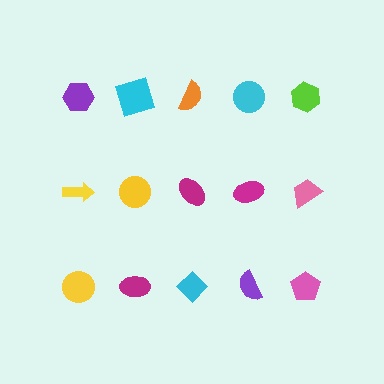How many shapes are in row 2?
5 shapes.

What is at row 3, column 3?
A cyan diamond.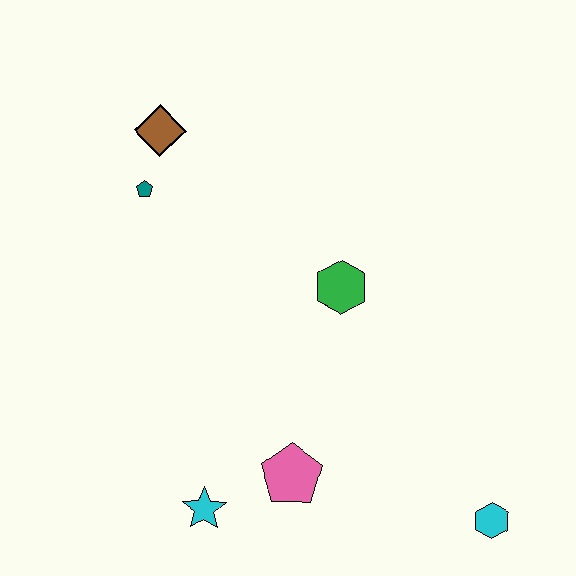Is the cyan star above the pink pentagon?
No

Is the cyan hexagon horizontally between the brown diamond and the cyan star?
No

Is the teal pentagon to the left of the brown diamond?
Yes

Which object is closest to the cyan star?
The pink pentagon is closest to the cyan star.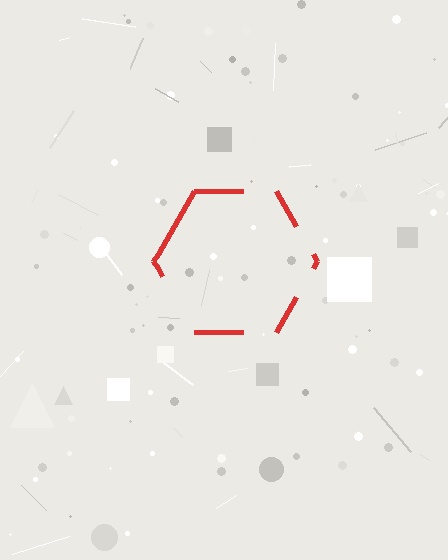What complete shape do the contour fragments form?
The contour fragments form a hexagon.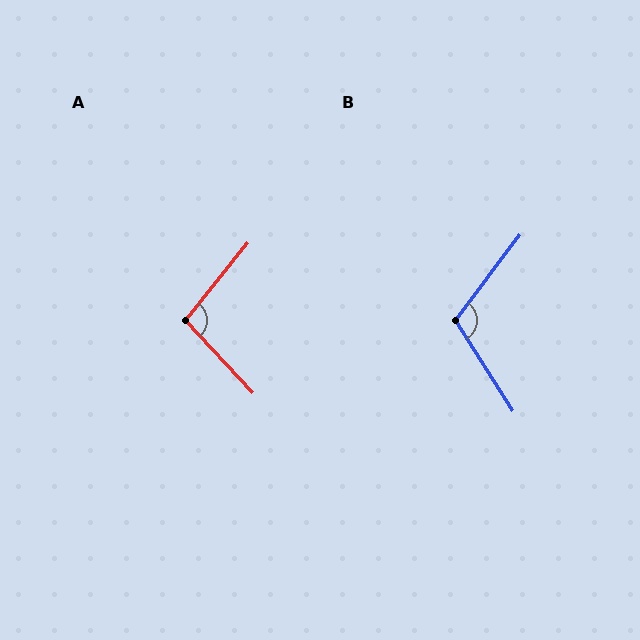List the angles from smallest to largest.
A (98°), B (111°).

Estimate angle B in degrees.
Approximately 111 degrees.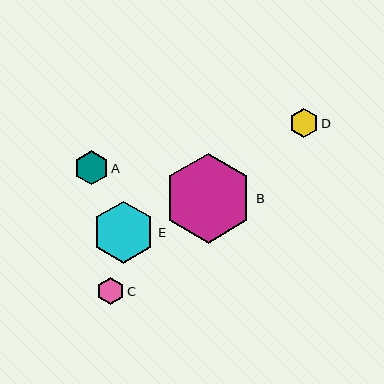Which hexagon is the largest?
Hexagon B is the largest with a size of approximately 90 pixels.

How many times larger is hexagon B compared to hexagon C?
Hexagon B is approximately 3.3 times the size of hexagon C.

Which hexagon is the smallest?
Hexagon C is the smallest with a size of approximately 27 pixels.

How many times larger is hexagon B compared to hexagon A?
Hexagon B is approximately 2.7 times the size of hexagon A.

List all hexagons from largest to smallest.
From largest to smallest: B, E, A, D, C.